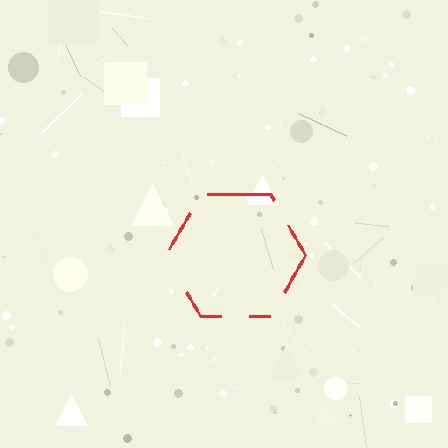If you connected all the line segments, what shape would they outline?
They would outline a hexagon.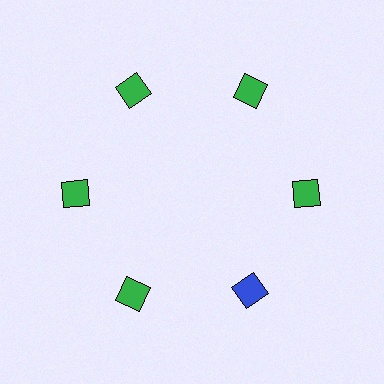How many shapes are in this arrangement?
There are 6 shapes arranged in a ring pattern.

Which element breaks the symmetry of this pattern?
The blue diamond at roughly the 5 o'clock position breaks the symmetry. All other shapes are green diamonds.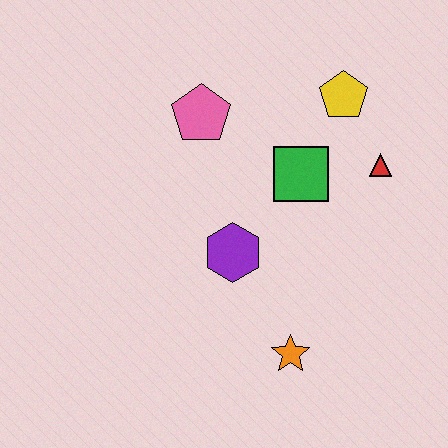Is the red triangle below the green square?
No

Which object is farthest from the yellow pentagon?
The orange star is farthest from the yellow pentagon.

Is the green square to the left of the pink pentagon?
No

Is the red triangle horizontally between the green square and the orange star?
No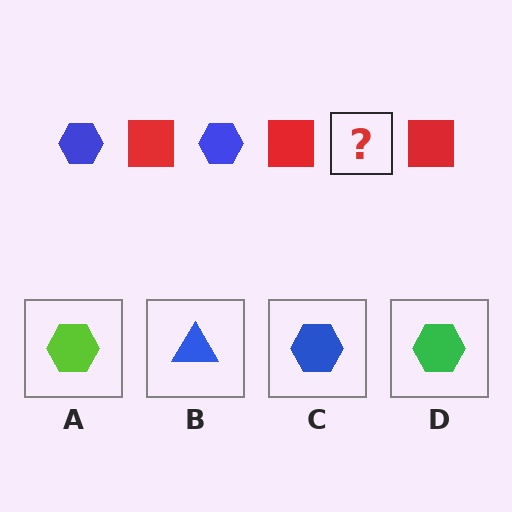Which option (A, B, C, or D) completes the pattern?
C.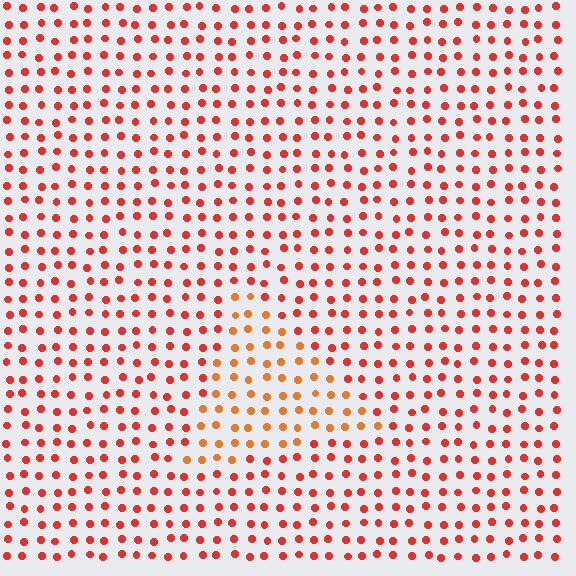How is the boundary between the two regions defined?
The boundary is defined purely by a slight shift in hue (about 25 degrees). Spacing, size, and orientation are identical on both sides.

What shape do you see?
I see a triangle.